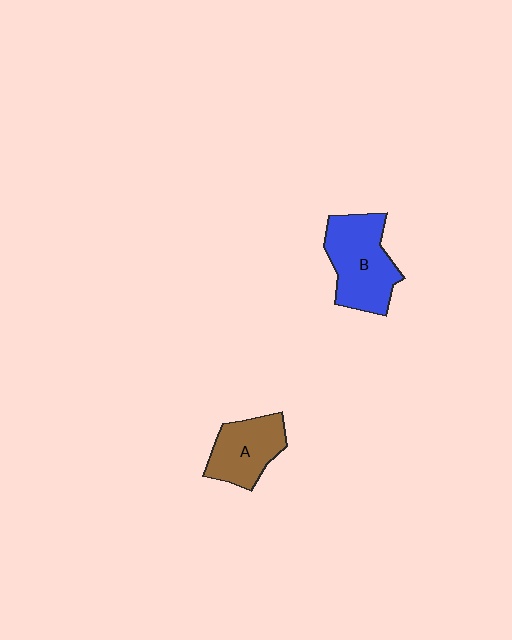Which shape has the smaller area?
Shape A (brown).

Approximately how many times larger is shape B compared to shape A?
Approximately 1.4 times.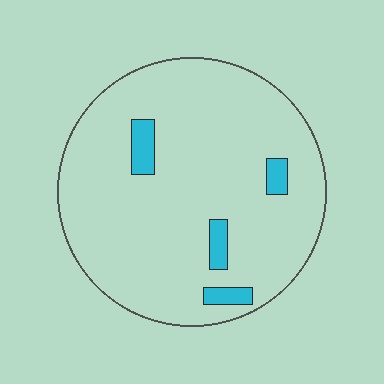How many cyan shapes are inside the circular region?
4.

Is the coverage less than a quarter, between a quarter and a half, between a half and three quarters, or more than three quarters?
Less than a quarter.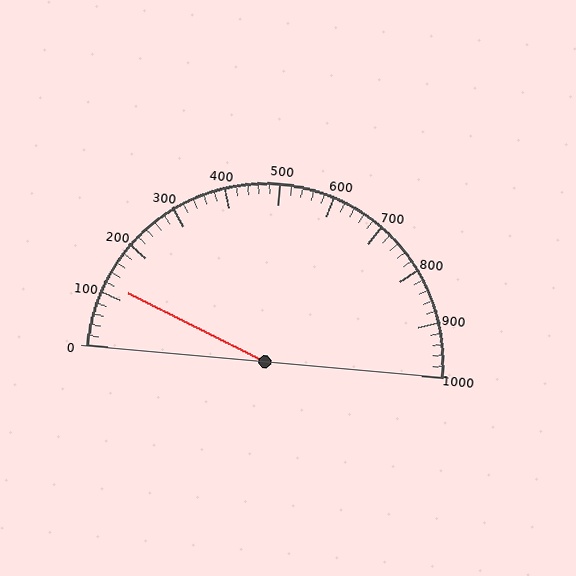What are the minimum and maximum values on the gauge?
The gauge ranges from 0 to 1000.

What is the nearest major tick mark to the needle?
The nearest major tick mark is 100.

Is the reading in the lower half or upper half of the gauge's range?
The reading is in the lower half of the range (0 to 1000).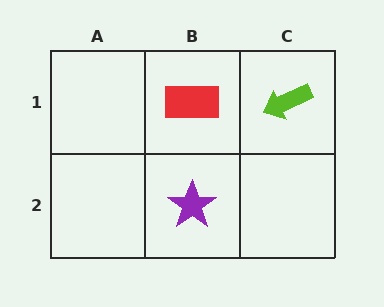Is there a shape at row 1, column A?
No, that cell is empty.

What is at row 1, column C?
A lime arrow.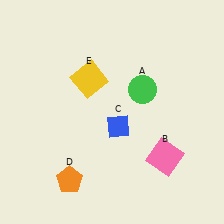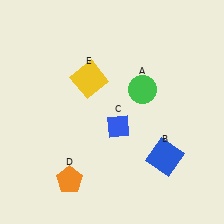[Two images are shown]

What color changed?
The square (B) changed from pink in Image 1 to blue in Image 2.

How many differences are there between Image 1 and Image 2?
There is 1 difference between the two images.